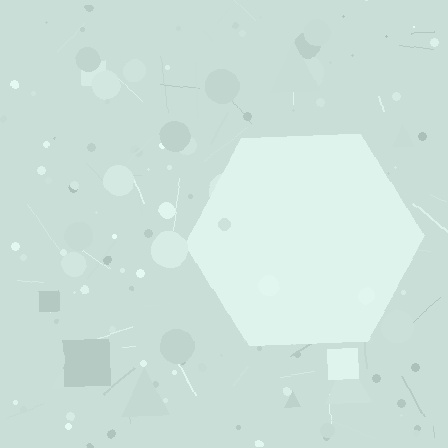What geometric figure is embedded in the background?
A hexagon is embedded in the background.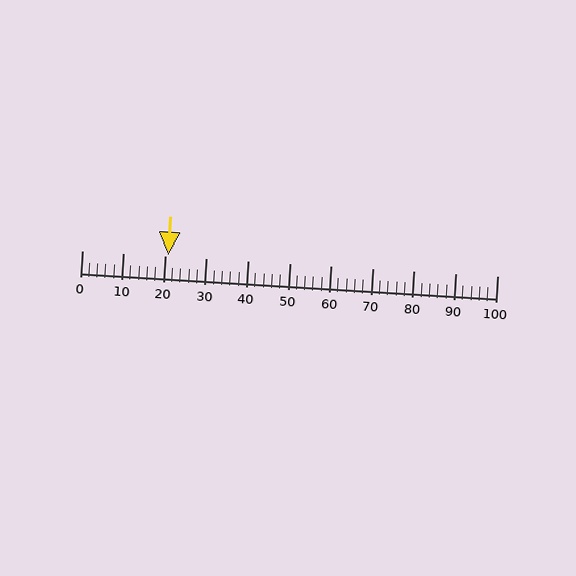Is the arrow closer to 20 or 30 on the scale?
The arrow is closer to 20.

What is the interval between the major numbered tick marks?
The major tick marks are spaced 10 units apart.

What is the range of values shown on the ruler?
The ruler shows values from 0 to 100.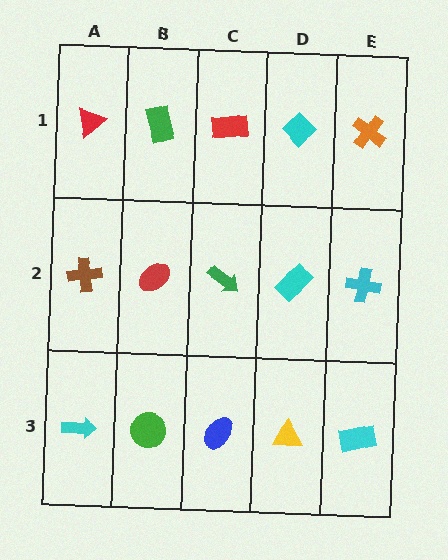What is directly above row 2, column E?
An orange cross.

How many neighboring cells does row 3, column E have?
2.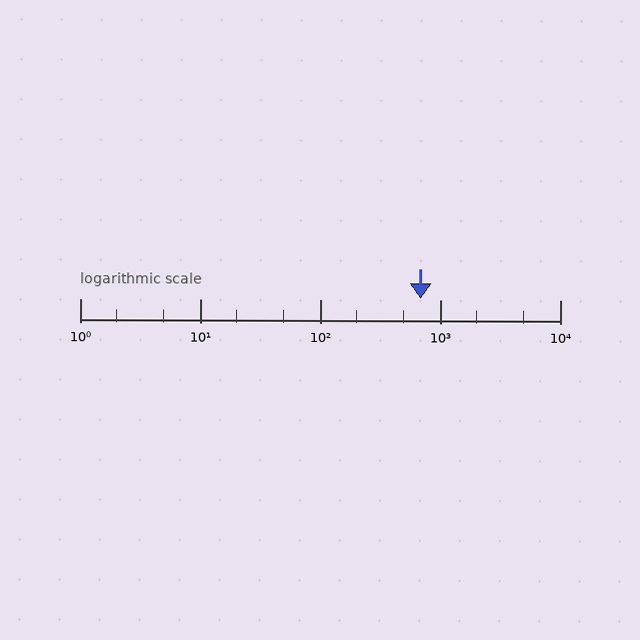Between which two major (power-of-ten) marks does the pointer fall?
The pointer is between 100 and 1000.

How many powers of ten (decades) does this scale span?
The scale spans 4 decades, from 1 to 10000.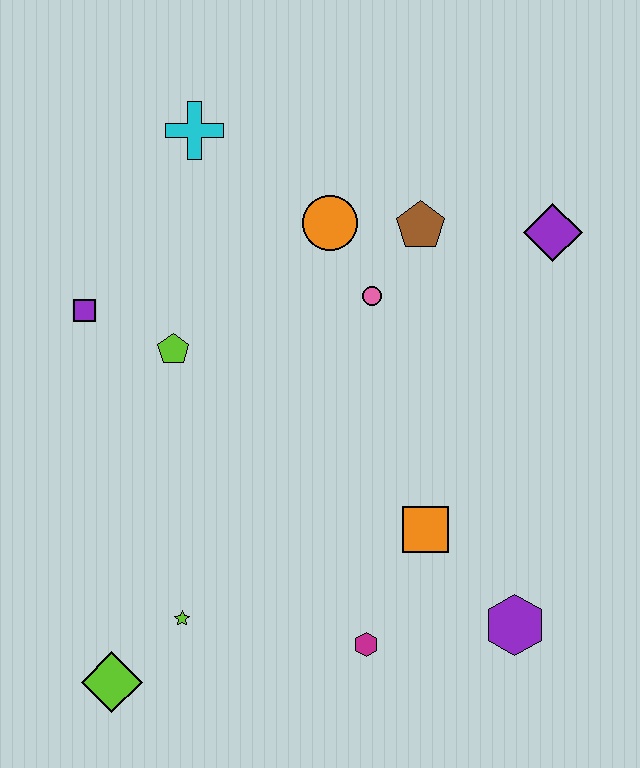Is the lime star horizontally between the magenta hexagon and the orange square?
No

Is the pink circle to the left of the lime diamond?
No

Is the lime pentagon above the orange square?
Yes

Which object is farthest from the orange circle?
The lime diamond is farthest from the orange circle.